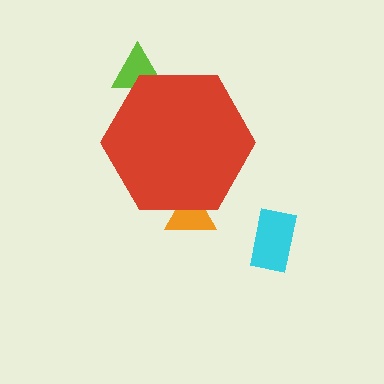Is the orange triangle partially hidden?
Yes, the orange triangle is partially hidden behind the red hexagon.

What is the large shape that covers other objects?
A red hexagon.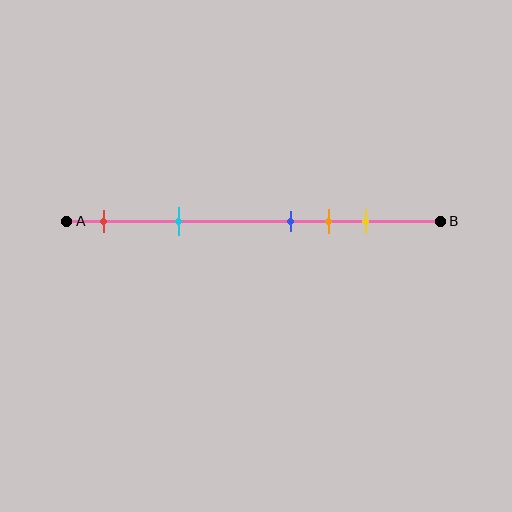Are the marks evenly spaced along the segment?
No, the marks are not evenly spaced.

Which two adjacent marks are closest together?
The blue and orange marks are the closest adjacent pair.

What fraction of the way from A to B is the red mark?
The red mark is approximately 10% (0.1) of the way from A to B.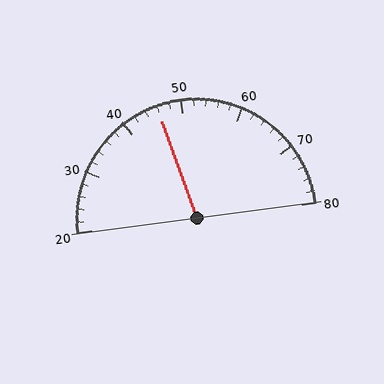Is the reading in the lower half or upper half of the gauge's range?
The reading is in the lower half of the range (20 to 80).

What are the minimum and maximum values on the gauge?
The gauge ranges from 20 to 80.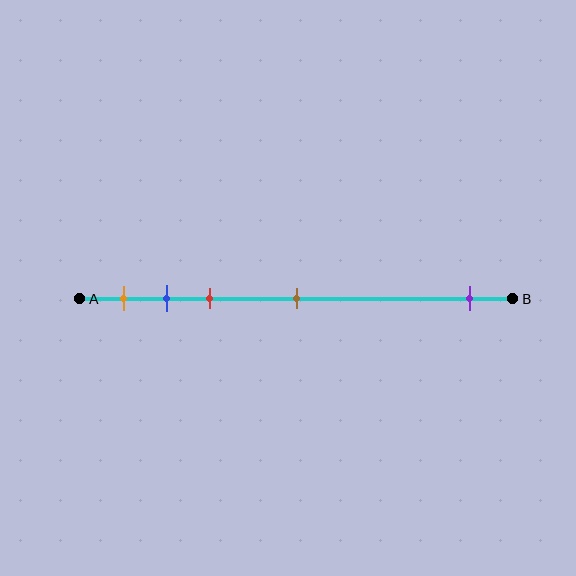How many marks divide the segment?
There are 5 marks dividing the segment.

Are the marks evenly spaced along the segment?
No, the marks are not evenly spaced.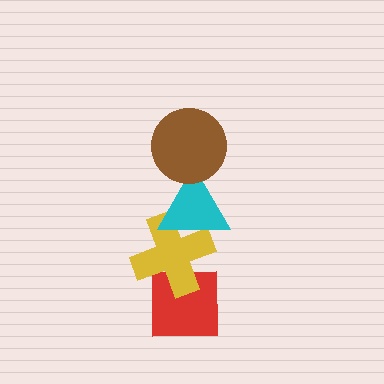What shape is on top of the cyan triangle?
The brown circle is on top of the cyan triangle.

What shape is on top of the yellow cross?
The cyan triangle is on top of the yellow cross.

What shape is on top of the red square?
The yellow cross is on top of the red square.